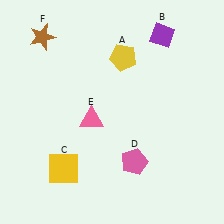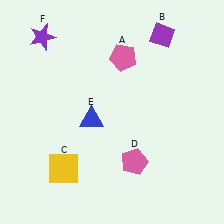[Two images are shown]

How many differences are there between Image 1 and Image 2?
There are 3 differences between the two images.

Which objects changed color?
A changed from yellow to pink. E changed from pink to blue. F changed from brown to purple.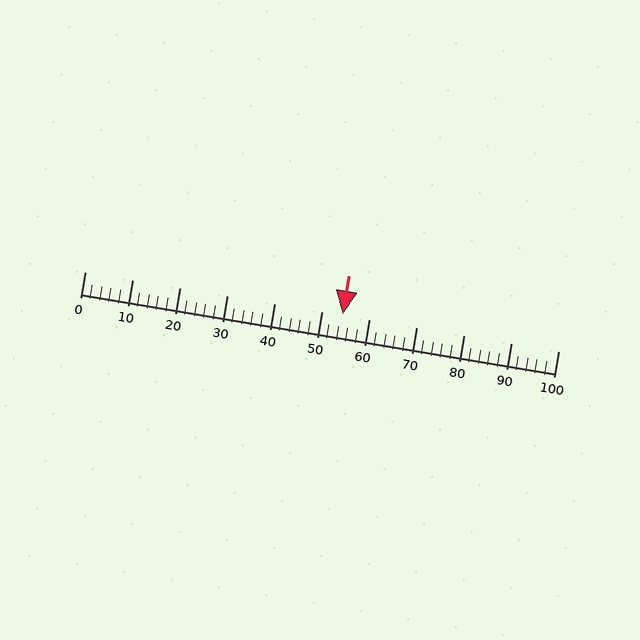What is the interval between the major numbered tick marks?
The major tick marks are spaced 10 units apart.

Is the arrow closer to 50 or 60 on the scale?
The arrow is closer to 50.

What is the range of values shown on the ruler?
The ruler shows values from 0 to 100.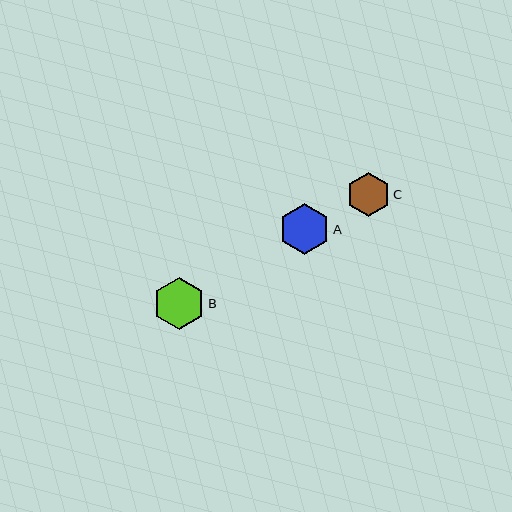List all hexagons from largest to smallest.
From largest to smallest: B, A, C.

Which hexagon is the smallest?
Hexagon C is the smallest with a size of approximately 44 pixels.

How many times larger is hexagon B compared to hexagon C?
Hexagon B is approximately 1.2 times the size of hexagon C.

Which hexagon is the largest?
Hexagon B is the largest with a size of approximately 51 pixels.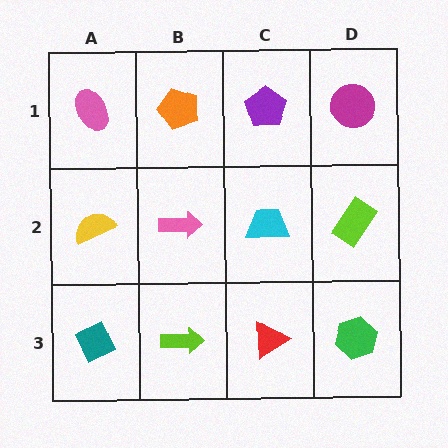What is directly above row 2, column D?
A magenta circle.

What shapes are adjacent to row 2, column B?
An orange pentagon (row 1, column B), a lime arrow (row 3, column B), a yellow semicircle (row 2, column A), a cyan trapezoid (row 2, column C).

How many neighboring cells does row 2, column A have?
3.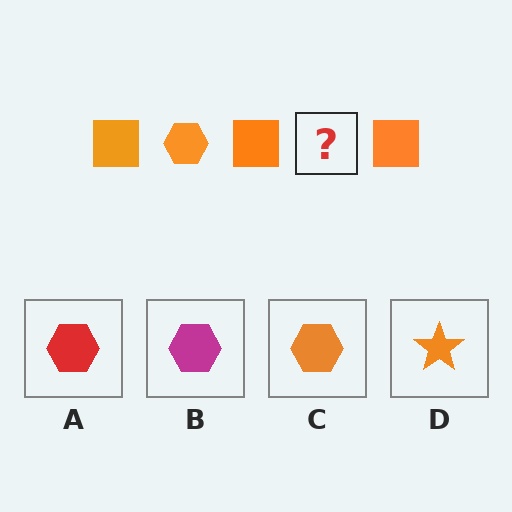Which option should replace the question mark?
Option C.